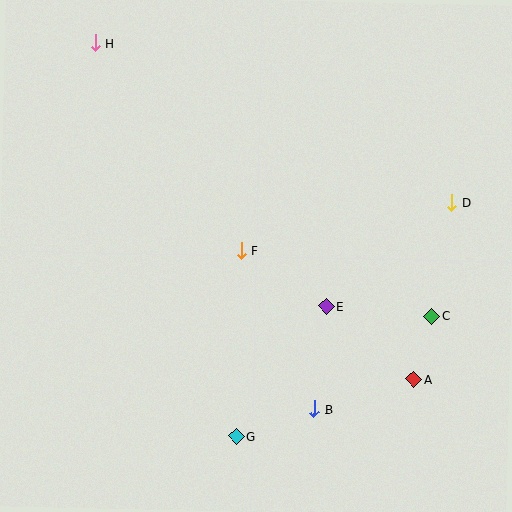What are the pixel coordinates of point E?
Point E is at (326, 306).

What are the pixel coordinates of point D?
Point D is at (452, 202).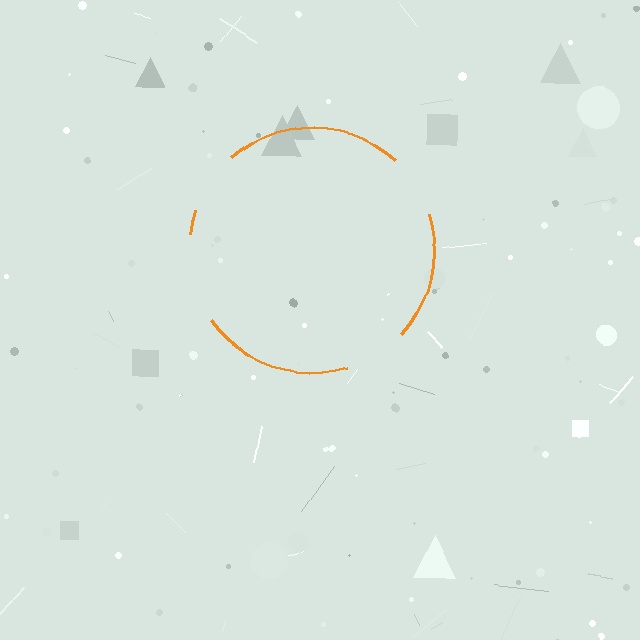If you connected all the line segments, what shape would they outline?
They would outline a circle.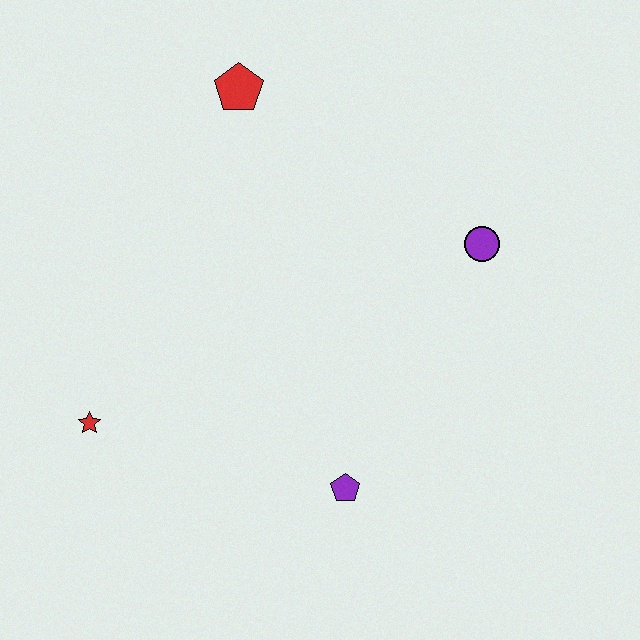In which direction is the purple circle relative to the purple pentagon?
The purple circle is above the purple pentagon.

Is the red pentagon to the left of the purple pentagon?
Yes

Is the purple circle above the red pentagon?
No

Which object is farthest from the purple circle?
The red star is farthest from the purple circle.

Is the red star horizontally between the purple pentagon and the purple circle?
No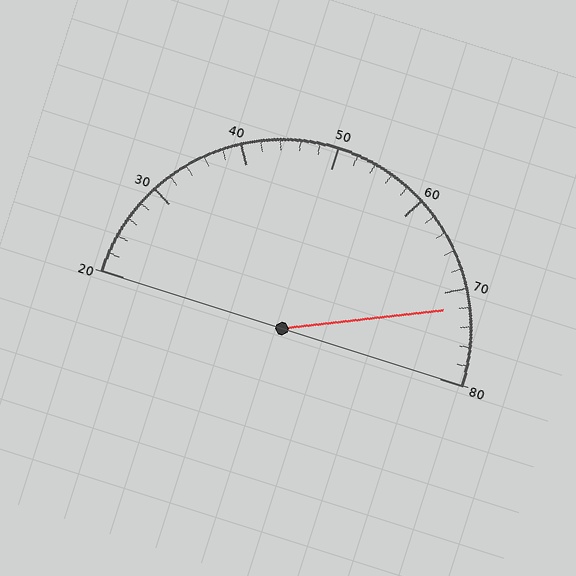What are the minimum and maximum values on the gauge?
The gauge ranges from 20 to 80.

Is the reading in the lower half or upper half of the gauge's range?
The reading is in the upper half of the range (20 to 80).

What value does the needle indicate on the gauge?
The needle indicates approximately 72.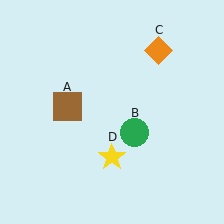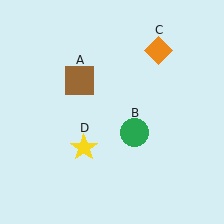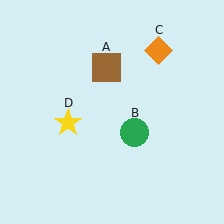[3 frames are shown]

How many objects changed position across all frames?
2 objects changed position: brown square (object A), yellow star (object D).